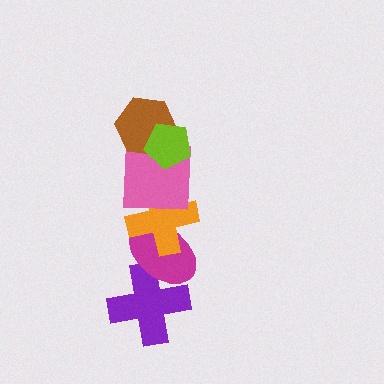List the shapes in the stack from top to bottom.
From top to bottom: the lime pentagon, the brown hexagon, the pink square, the orange cross, the magenta ellipse, the purple cross.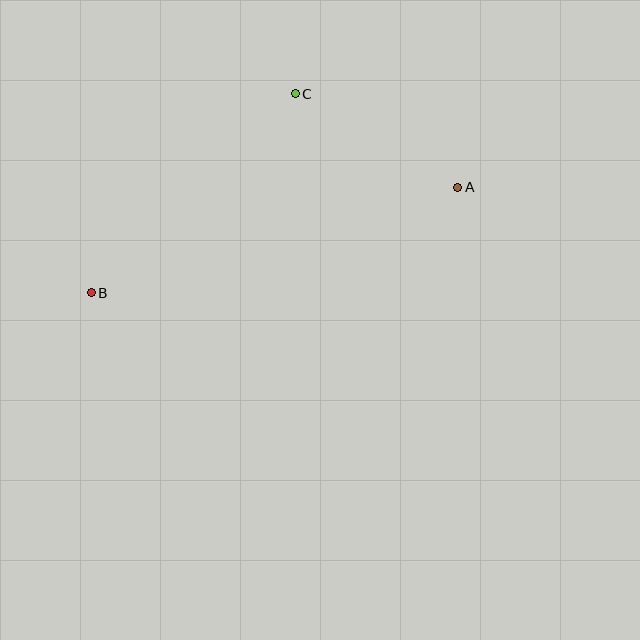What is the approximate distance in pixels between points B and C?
The distance between B and C is approximately 285 pixels.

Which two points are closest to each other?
Points A and C are closest to each other.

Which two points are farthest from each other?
Points A and B are farthest from each other.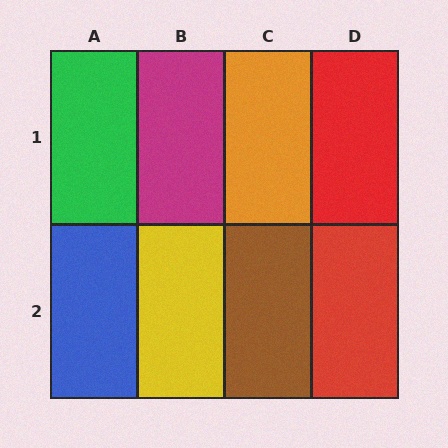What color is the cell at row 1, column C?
Orange.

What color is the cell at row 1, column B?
Magenta.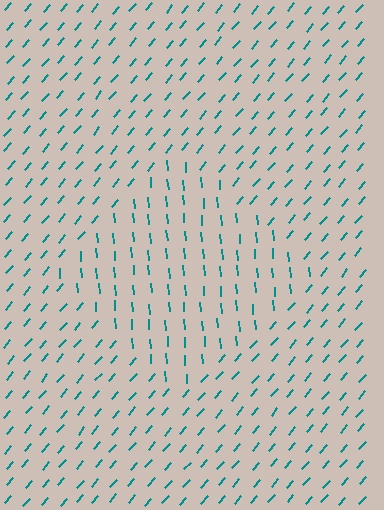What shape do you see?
I see a diamond.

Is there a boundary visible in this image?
Yes, there is a texture boundary formed by a change in line orientation.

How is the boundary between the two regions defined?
The boundary is defined purely by a change in line orientation (approximately 45 degrees difference). All lines are the same color and thickness.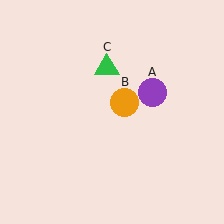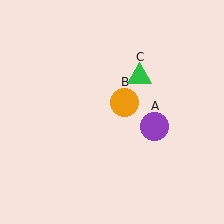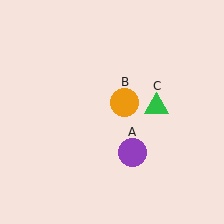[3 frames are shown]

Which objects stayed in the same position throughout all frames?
Orange circle (object B) remained stationary.